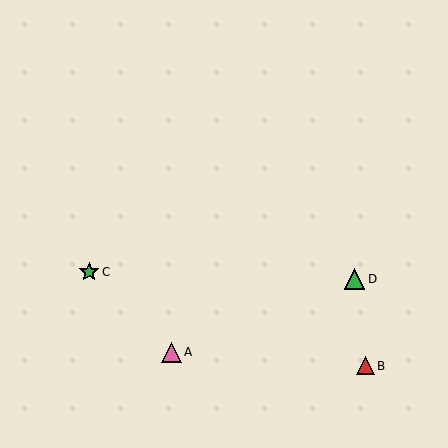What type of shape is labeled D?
Shape D is a green triangle.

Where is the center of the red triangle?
The center of the red triangle is at (366, 366).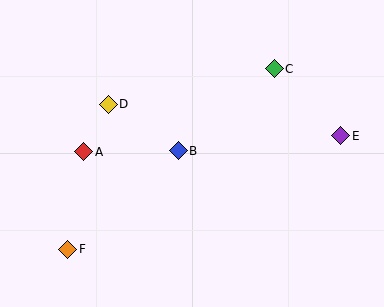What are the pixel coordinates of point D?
Point D is at (108, 104).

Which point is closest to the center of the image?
Point B at (178, 151) is closest to the center.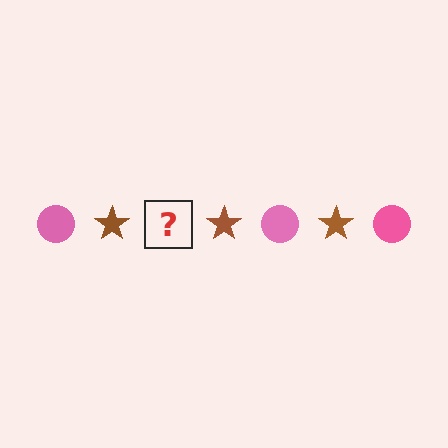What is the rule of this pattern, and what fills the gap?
The rule is that the pattern alternates between pink circle and brown star. The gap should be filled with a pink circle.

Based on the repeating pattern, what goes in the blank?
The blank should be a pink circle.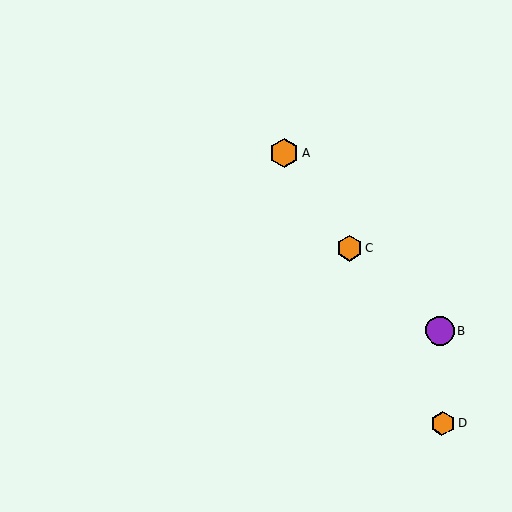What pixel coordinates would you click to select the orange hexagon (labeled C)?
Click at (349, 248) to select the orange hexagon C.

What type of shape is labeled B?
Shape B is a purple circle.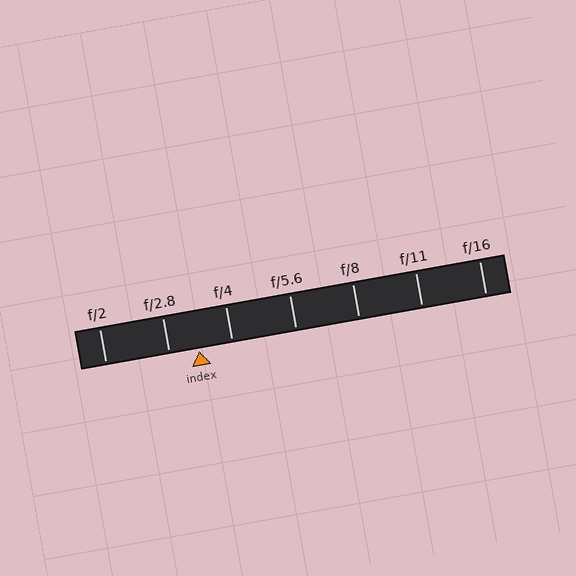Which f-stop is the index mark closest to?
The index mark is closest to f/2.8.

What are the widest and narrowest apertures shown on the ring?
The widest aperture shown is f/2 and the narrowest is f/16.